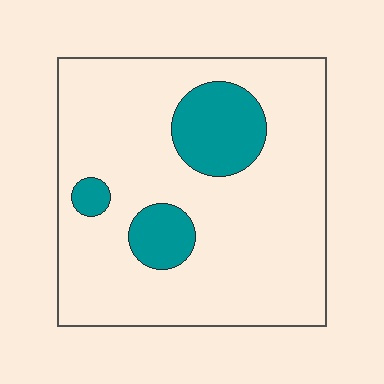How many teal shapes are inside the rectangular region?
3.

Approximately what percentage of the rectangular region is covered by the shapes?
Approximately 15%.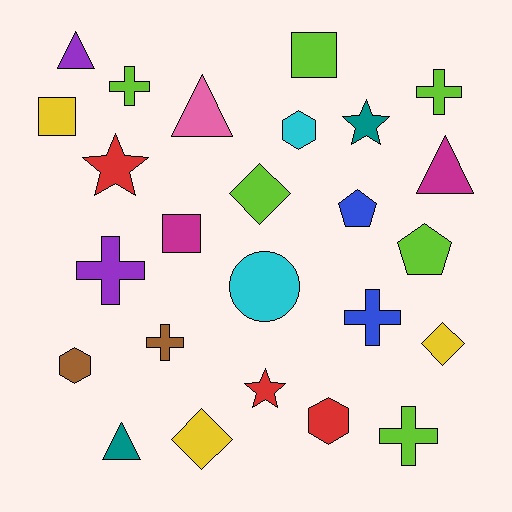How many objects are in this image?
There are 25 objects.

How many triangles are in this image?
There are 4 triangles.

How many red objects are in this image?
There are 3 red objects.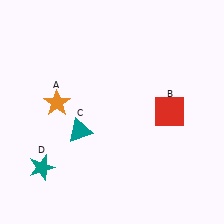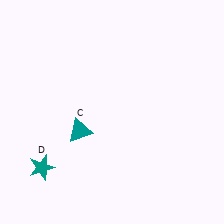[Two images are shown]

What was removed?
The orange star (A), the red square (B) were removed in Image 2.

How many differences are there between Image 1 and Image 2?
There are 2 differences between the two images.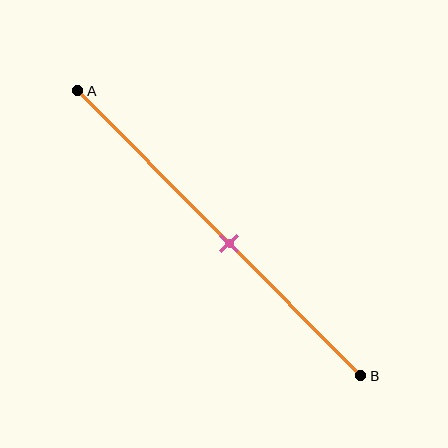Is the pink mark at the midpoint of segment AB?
No, the mark is at about 55% from A, not at the 50% midpoint.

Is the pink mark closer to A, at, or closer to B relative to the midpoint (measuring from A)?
The pink mark is closer to point B than the midpoint of segment AB.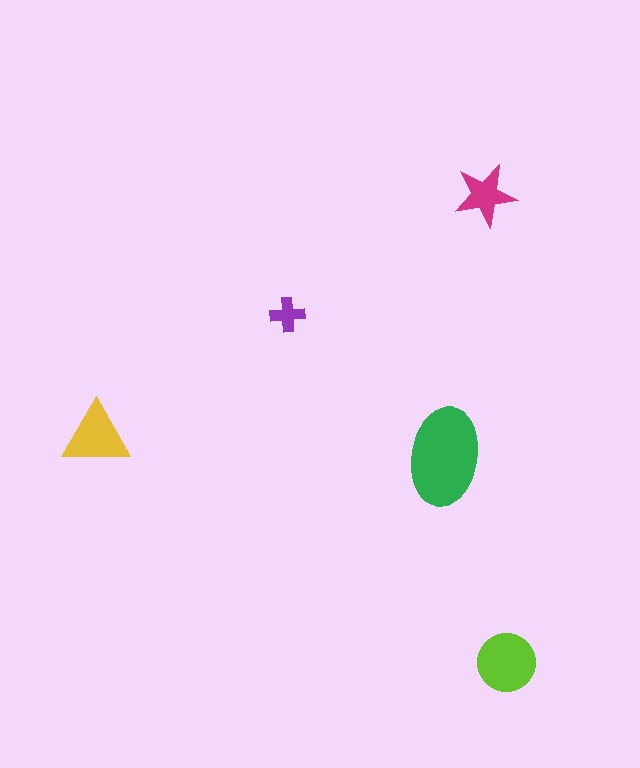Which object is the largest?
The green ellipse.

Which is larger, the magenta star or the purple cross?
The magenta star.